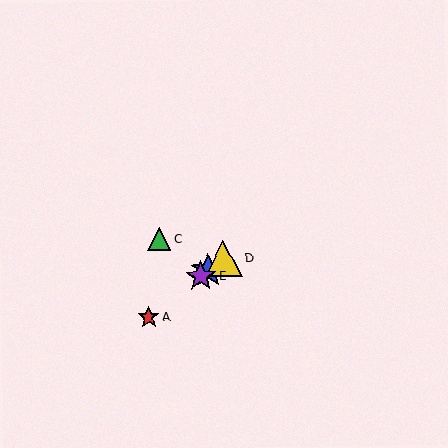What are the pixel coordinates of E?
Object E is at (200, 276).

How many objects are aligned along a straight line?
4 objects (A, B, D, E) are aligned along a straight line.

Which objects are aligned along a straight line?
Objects A, B, D, E are aligned along a straight line.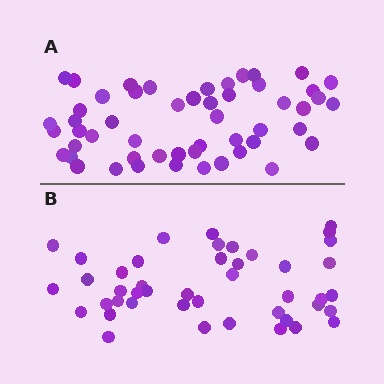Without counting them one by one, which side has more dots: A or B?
Region A (the top region) has more dots.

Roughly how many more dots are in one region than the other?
Region A has roughly 8 or so more dots than region B.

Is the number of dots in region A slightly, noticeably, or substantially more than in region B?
Region A has only slightly more — the two regions are fairly close. The ratio is roughly 1.2 to 1.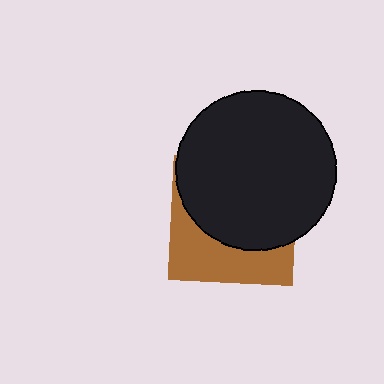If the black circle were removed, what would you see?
You would see the complete brown square.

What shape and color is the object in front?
The object in front is a black circle.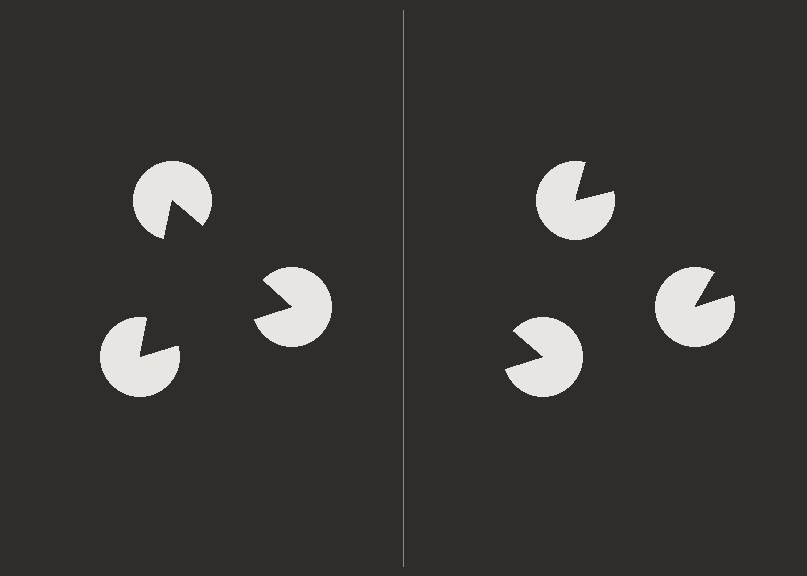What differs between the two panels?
The pac-man discs are positioned identically on both sides; only the wedge orientations differ. On the left they align to a triangle; on the right they are misaligned.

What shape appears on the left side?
An illusory triangle.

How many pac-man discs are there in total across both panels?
6 — 3 on each side.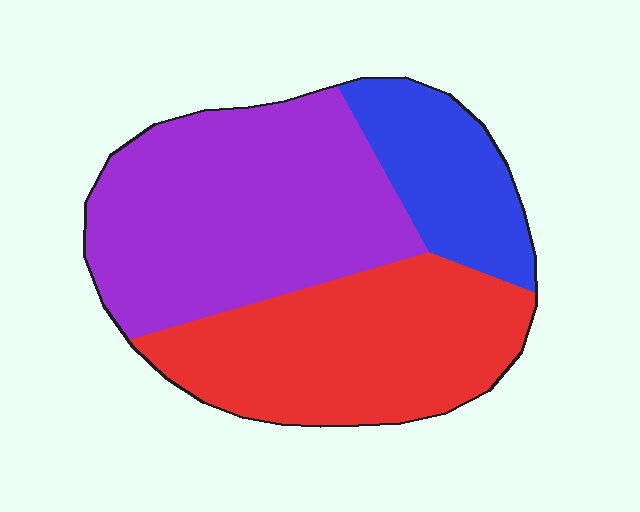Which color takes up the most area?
Purple, at roughly 45%.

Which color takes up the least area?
Blue, at roughly 20%.